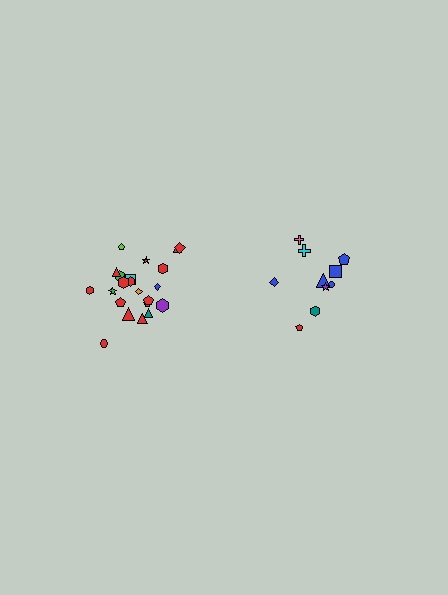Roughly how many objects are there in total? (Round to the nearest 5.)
Roughly 30 objects in total.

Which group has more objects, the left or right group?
The left group.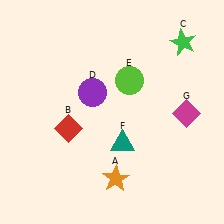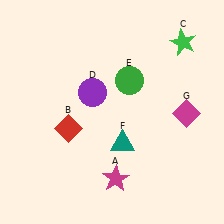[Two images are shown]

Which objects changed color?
A changed from orange to magenta. E changed from lime to green.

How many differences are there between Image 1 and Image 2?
There are 2 differences between the two images.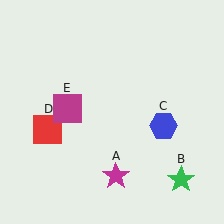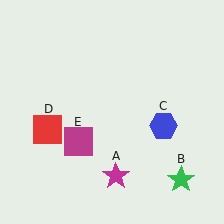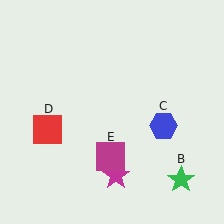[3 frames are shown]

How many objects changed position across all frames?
1 object changed position: magenta square (object E).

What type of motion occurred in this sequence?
The magenta square (object E) rotated counterclockwise around the center of the scene.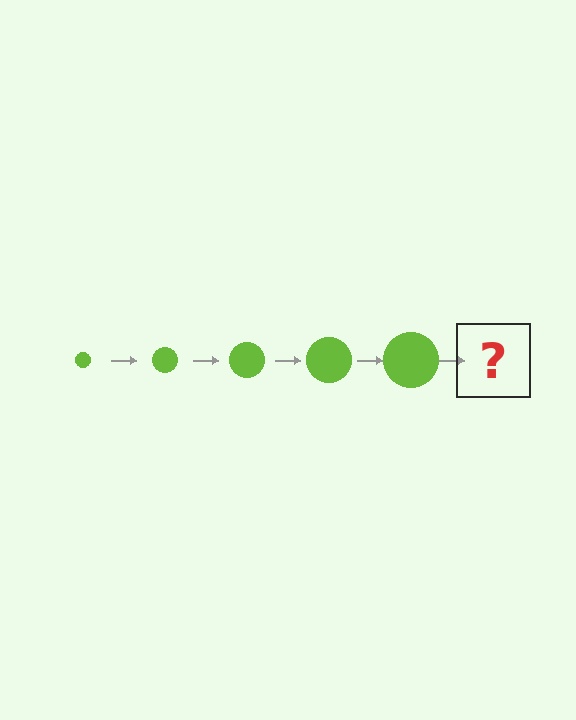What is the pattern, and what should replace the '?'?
The pattern is that the circle gets progressively larger each step. The '?' should be a lime circle, larger than the previous one.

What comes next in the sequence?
The next element should be a lime circle, larger than the previous one.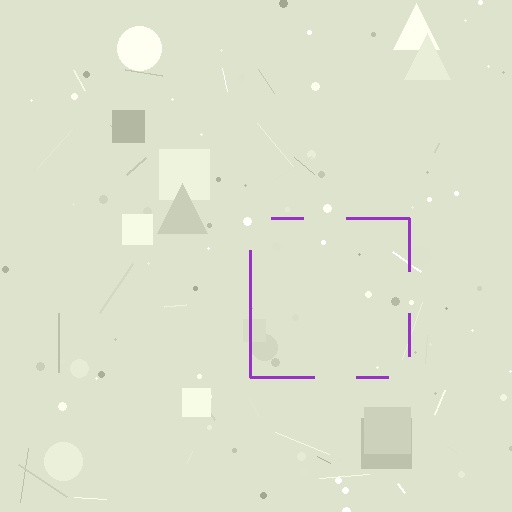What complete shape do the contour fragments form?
The contour fragments form a square.